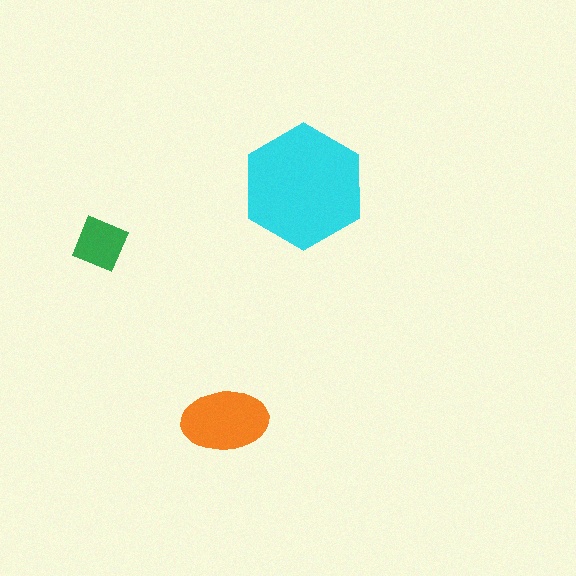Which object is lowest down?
The orange ellipse is bottommost.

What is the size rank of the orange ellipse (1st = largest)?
2nd.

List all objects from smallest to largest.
The green diamond, the orange ellipse, the cyan hexagon.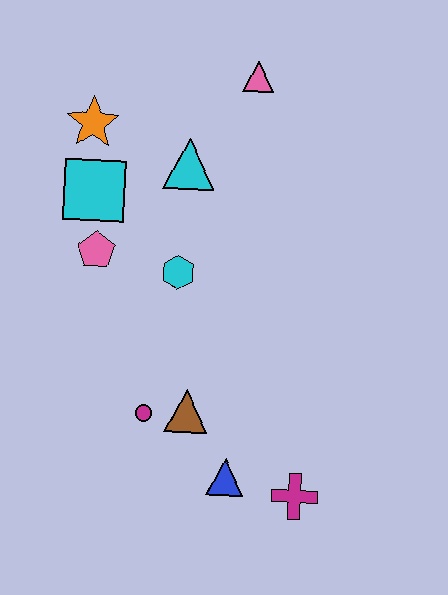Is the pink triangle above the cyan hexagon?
Yes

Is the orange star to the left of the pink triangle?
Yes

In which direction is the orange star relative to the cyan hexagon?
The orange star is above the cyan hexagon.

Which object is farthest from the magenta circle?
The pink triangle is farthest from the magenta circle.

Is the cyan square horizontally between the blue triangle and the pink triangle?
No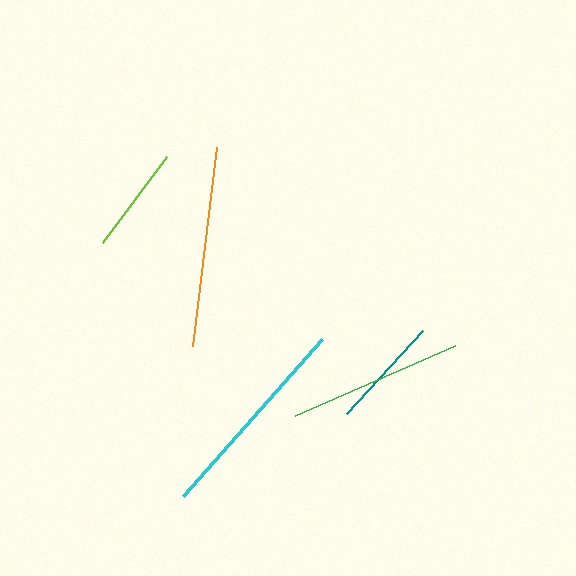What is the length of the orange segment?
The orange segment is approximately 201 pixels long.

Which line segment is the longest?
The cyan line is the longest at approximately 209 pixels.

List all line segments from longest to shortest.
From longest to shortest: cyan, orange, green, teal, lime.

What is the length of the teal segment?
The teal segment is approximately 112 pixels long.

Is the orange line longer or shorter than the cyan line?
The cyan line is longer than the orange line.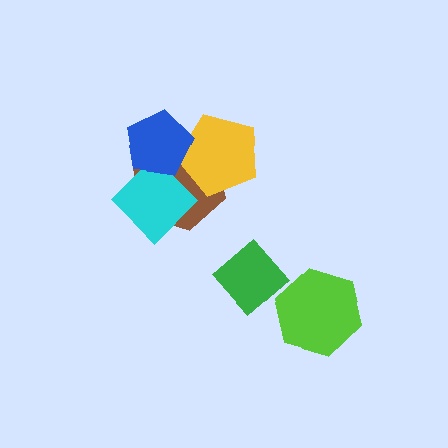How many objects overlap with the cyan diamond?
2 objects overlap with the cyan diamond.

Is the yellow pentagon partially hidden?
Yes, it is partially covered by another shape.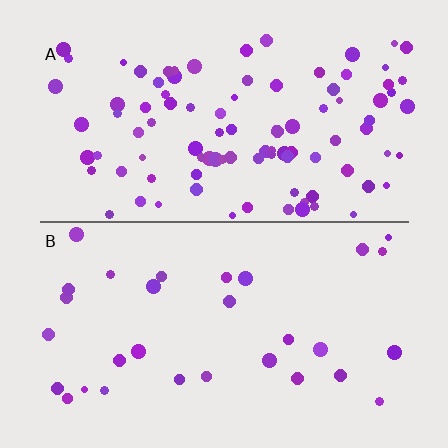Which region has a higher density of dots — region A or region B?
A (the top).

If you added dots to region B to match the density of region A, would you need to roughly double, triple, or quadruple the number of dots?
Approximately triple.